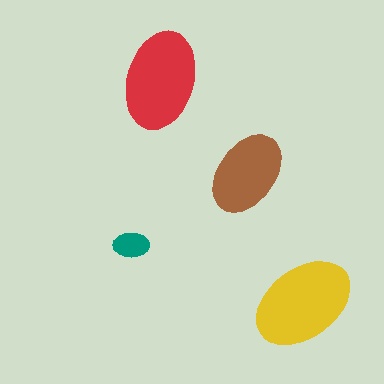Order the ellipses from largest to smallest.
the yellow one, the red one, the brown one, the teal one.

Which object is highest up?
The red ellipse is topmost.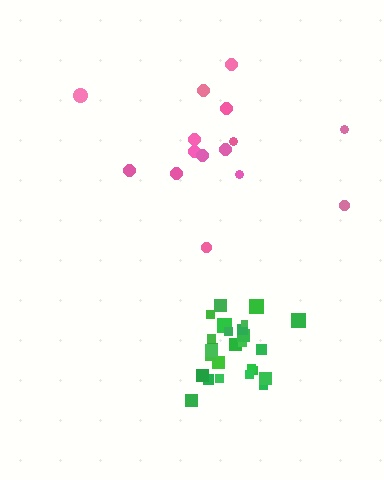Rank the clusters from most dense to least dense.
green, pink.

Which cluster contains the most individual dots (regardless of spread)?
Green (26).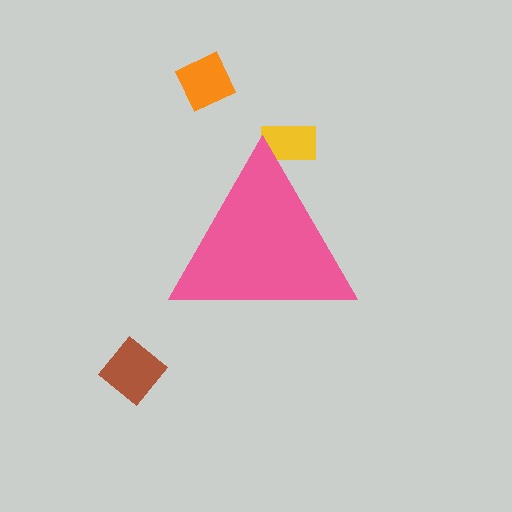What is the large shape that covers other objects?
A pink triangle.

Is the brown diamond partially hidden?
No, the brown diamond is fully visible.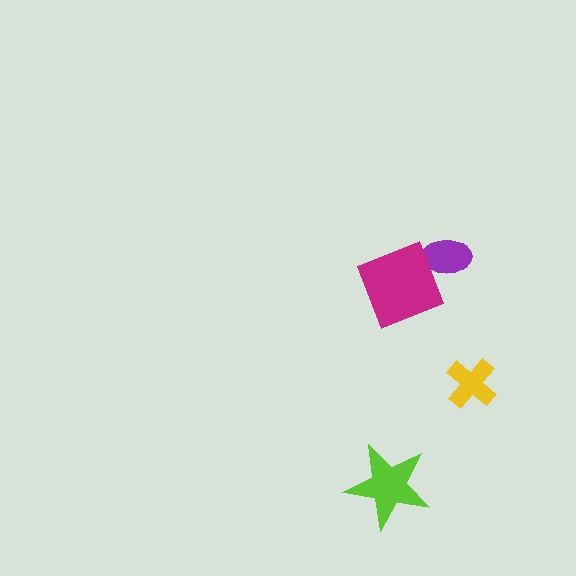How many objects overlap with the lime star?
0 objects overlap with the lime star.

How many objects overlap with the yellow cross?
0 objects overlap with the yellow cross.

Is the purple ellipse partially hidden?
Yes, it is partially covered by another shape.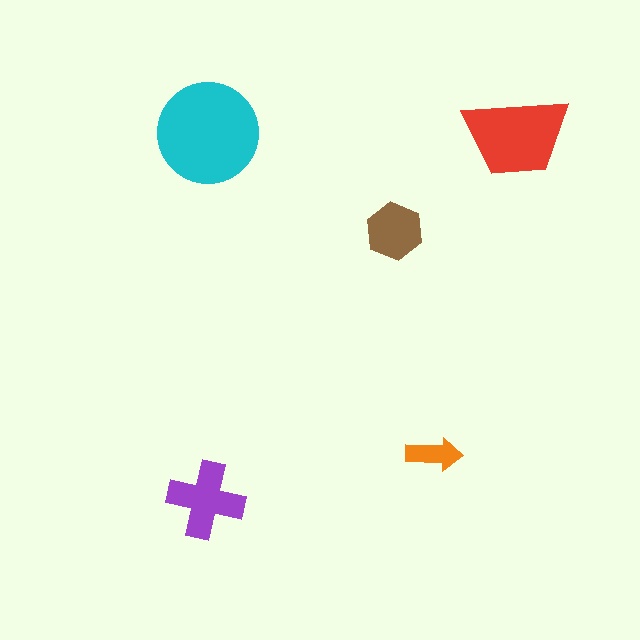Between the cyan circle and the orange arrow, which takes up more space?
The cyan circle.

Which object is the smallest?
The orange arrow.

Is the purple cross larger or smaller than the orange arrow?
Larger.